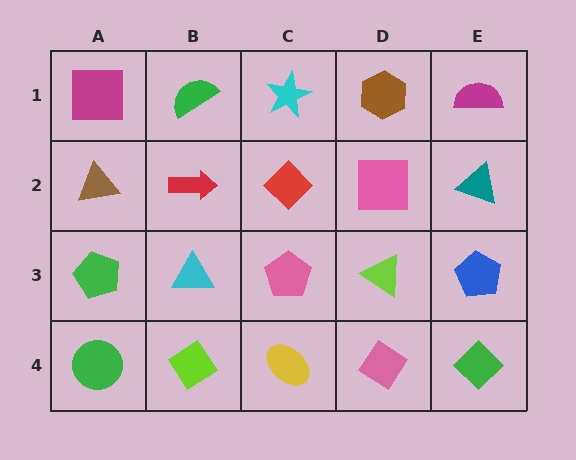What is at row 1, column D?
A brown hexagon.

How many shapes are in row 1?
5 shapes.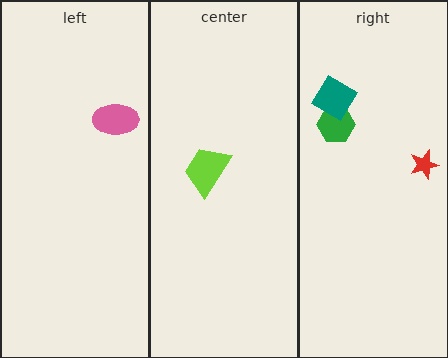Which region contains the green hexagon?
The right region.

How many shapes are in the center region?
1.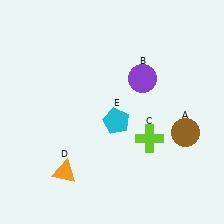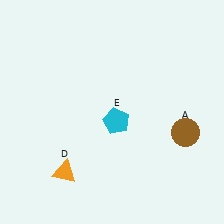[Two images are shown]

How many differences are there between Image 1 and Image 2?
There are 2 differences between the two images.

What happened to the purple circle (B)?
The purple circle (B) was removed in Image 2. It was in the top-right area of Image 1.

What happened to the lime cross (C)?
The lime cross (C) was removed in Image 2. It was in the bottom-right area of Image 1.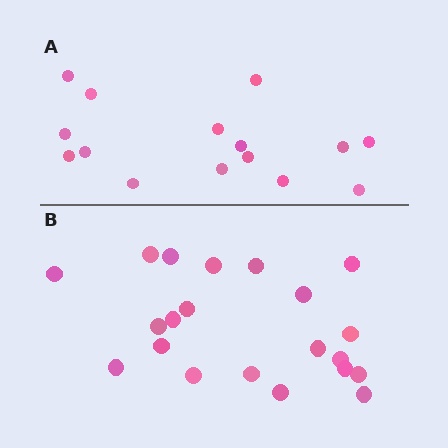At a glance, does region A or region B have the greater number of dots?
Region B (the bottom region) has more dots.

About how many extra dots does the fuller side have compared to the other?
Region B has about 6 more dots than region A.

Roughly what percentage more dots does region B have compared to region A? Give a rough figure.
About 40% more.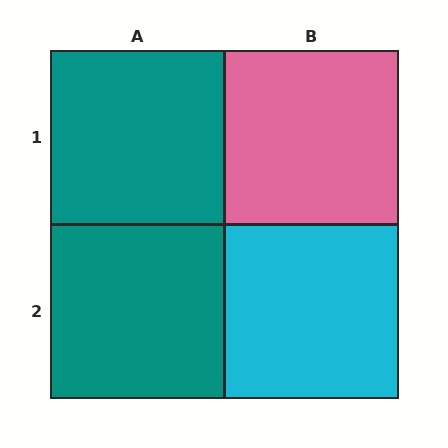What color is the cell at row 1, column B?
Pink.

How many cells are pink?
1 cell is pink.